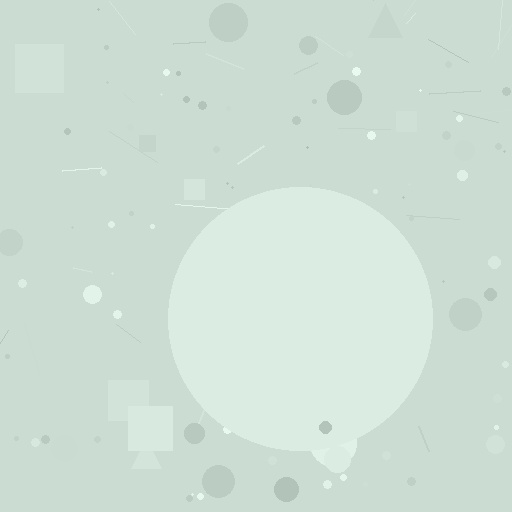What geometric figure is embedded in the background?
A circle is embedded in the background.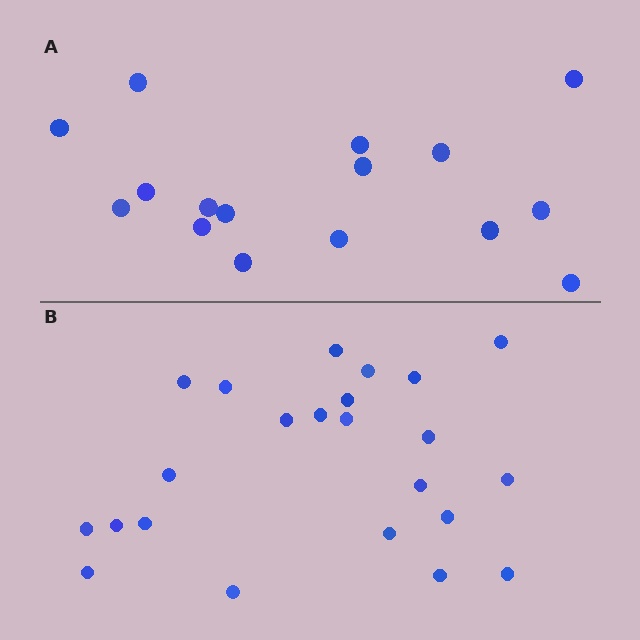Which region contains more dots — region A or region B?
Region B (the bottom region) has more dots.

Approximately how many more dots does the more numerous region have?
Region B has roughly 8 or so more dots than region A.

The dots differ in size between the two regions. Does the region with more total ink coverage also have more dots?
No. Region A has more total ink coverage because its dots are larger, but region B actually contains more individual dots. Total area can be misleading — the number of items is what matters here.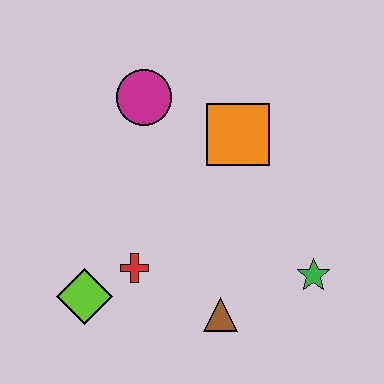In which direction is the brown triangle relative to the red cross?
The brown triangle is to the right of the red cross.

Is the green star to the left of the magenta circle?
No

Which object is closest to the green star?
The brown triangle is closest to the green star.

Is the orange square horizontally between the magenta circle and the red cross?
No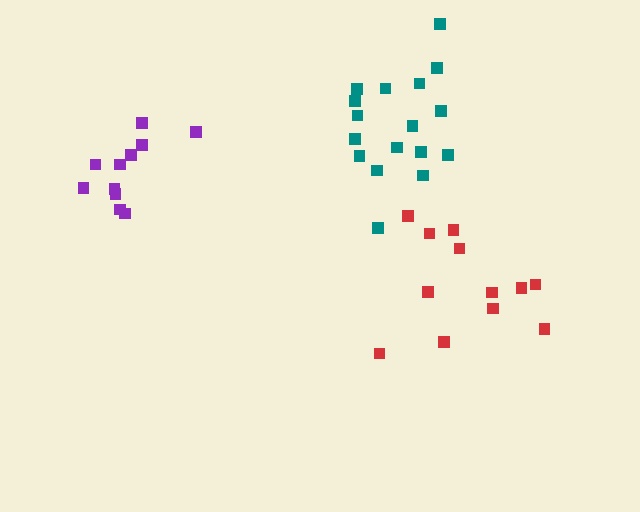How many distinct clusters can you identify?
There are 3 distinct clusters.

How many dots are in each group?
Group 1: 12 dots, Group 2: 17 dots, Group 3: 11 dots (40 total).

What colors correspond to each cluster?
The clusters are colored: red, teal, purple.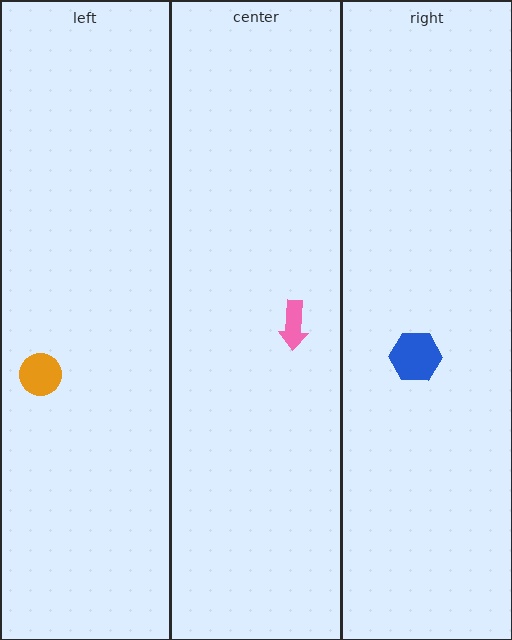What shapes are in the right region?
The blue hexagon.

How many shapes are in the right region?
1.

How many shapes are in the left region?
1.